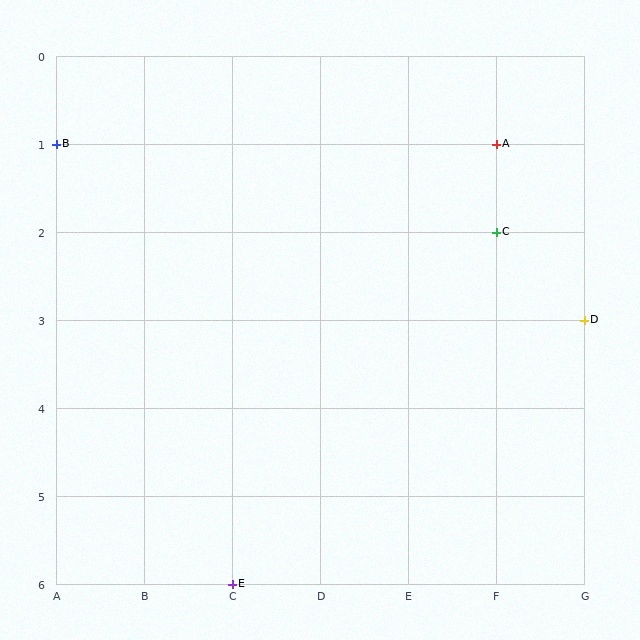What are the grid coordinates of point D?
Point D is at grid coordinates (G, 3).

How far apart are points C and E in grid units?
Points C and E are 3 columns and 4 rows apart (about 5.0 grid units diagonally).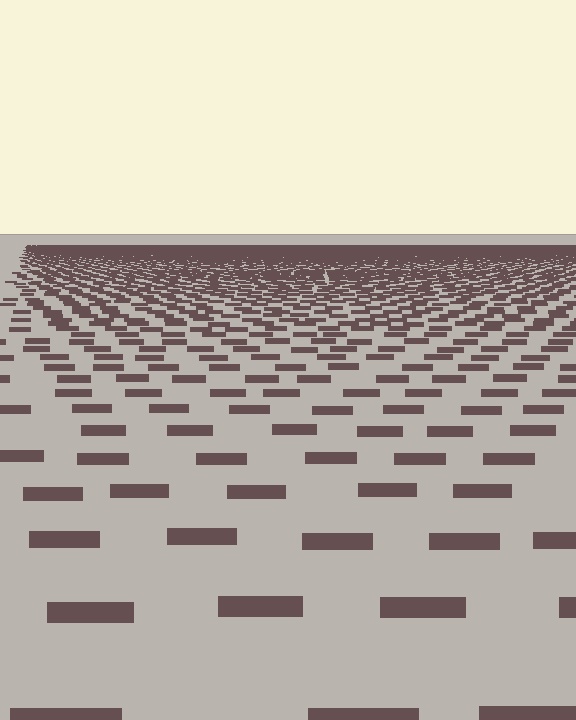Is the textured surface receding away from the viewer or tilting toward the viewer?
The surface is receding away from the viewer. Texture elements get smaller and denser toward the top.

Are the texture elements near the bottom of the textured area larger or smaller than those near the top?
Larger. Near the bottom, elements are closer to the viewer and appear at a bigger on-screen size.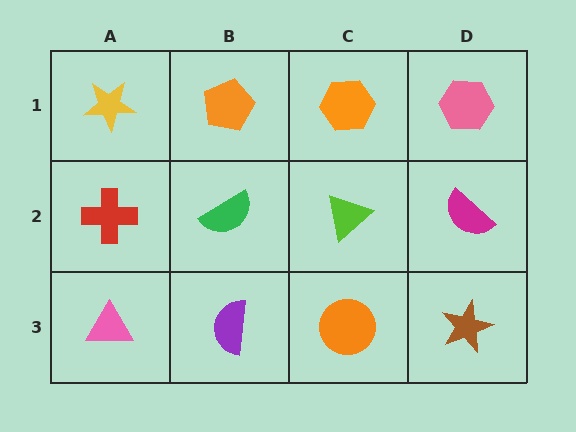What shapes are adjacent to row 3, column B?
A green semicircle (row 2, column B), a pink triangle (row 3, column A), an orange circle (row 3, column C).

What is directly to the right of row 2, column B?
A lime triangle.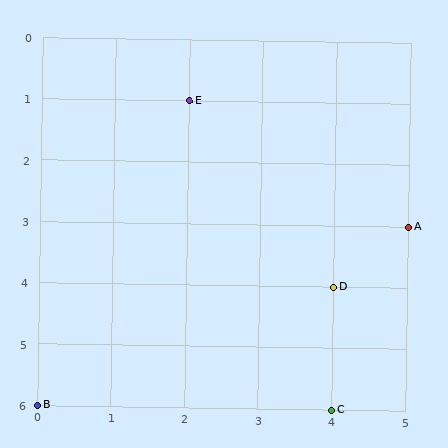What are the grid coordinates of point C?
Point C is at grid coordinates (4, 6).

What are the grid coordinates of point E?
Point E is at grid coordinates (2, 1).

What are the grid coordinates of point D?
Point D is at grid coordinates (4, 4).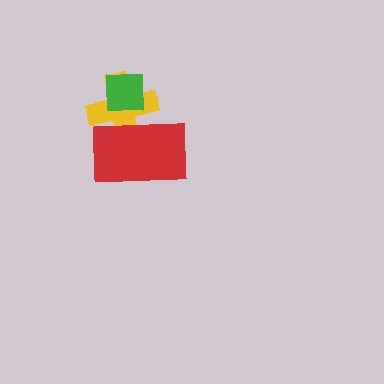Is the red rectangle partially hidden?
No, no other shape covers it.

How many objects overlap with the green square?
2 objects overlap with the green square.